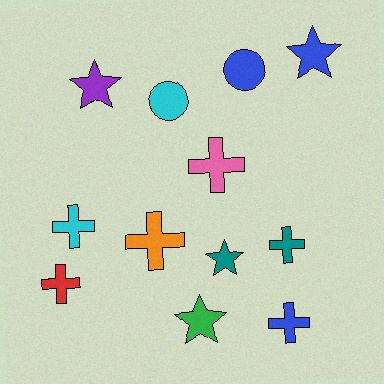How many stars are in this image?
There are 4 stars.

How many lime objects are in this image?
There are no lime objects.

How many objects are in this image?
There are 12 objects.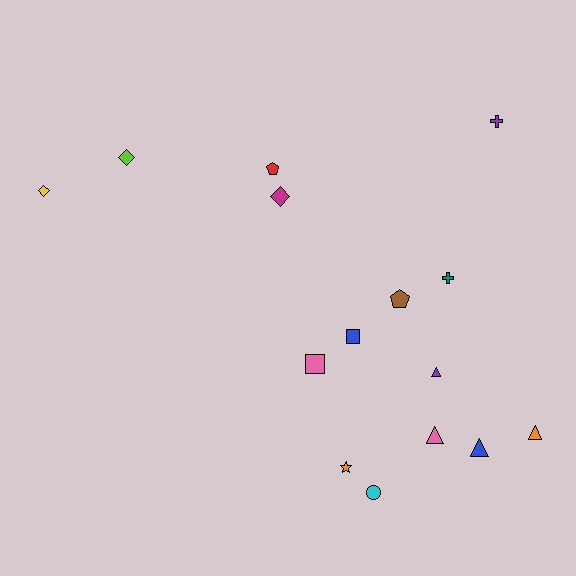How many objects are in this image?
There are 15 objects.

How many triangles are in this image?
There are 4 triangles.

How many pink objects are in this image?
There are 2 pink objects.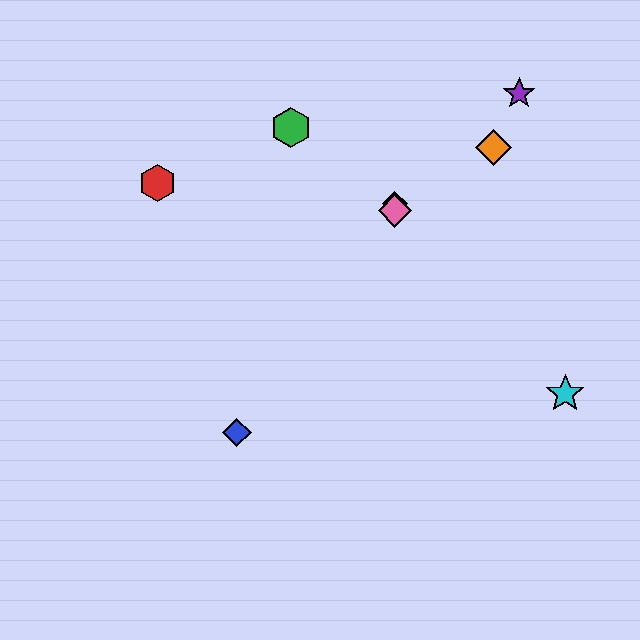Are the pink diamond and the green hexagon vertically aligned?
No, the pink diamond is at x≈395 and the green hexagon is at x≈291.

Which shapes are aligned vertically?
The yellow diamond, the pink diamond are aligned vertically.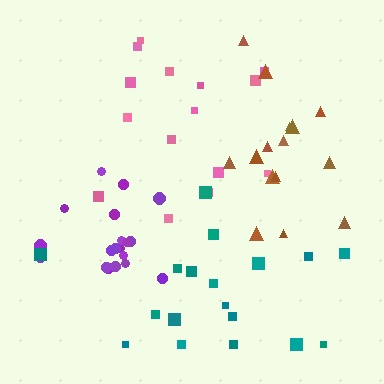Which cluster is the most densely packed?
Purple.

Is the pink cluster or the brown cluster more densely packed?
Brown.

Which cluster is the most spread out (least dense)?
Pink.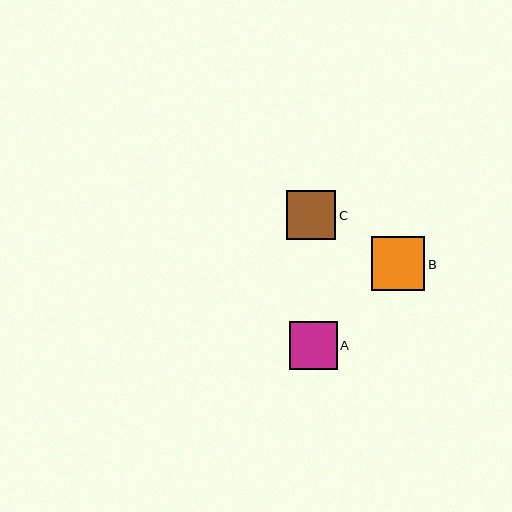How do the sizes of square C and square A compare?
Square C and square A are approximately the same size.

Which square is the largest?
Square B is the largest with a size of approximately 54 pixels.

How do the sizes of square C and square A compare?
Square C and square A are approximately the same size.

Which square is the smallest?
Square A is the smallest with a size of approximately 48 pixels.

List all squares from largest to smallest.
From largest to smallest: B, C, A.